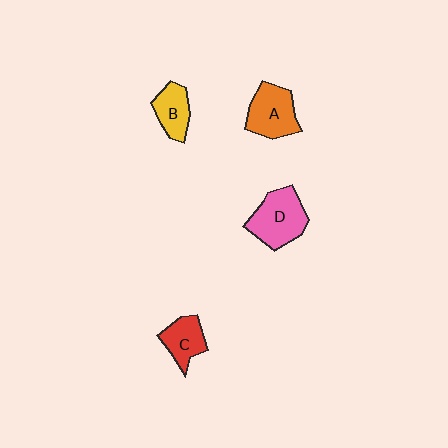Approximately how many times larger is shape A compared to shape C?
Approximately 1.4 times.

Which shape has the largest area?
Shape D (pink).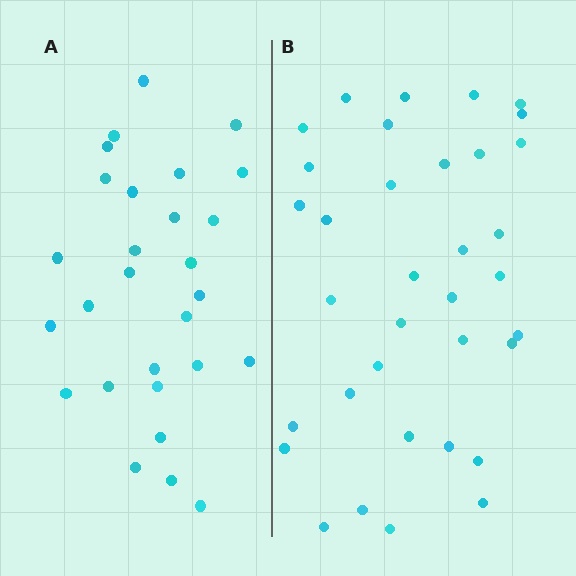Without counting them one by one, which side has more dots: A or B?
Region B (the right region) has more dots.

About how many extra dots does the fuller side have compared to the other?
Region B has roughly 8 or so more dots than region A.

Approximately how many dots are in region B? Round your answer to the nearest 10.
About 40 dots. (The exact count is 35, which rounds to 40.)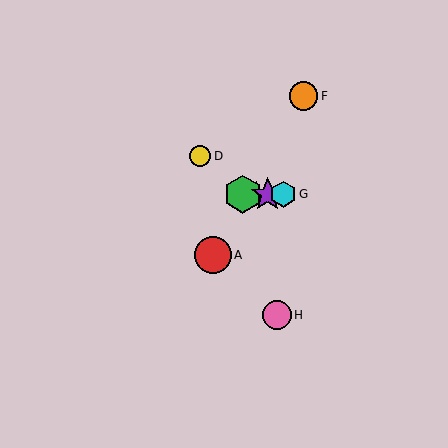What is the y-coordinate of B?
Object B is at y≈194.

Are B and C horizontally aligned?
Yes, both are at y≈194.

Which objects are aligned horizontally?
Objects B, C, E, G are aligned horizontally.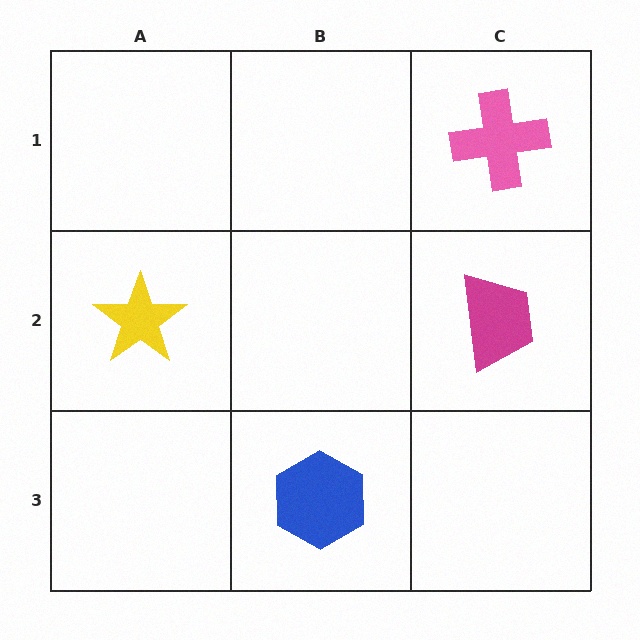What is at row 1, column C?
A pink cross.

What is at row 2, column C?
A magenta trapezoid.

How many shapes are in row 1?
1 shape.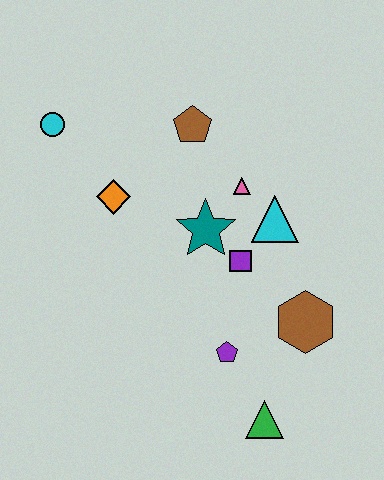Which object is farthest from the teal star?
The green triangle is farthest from the teal star.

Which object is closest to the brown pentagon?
The pink triangle is closest to the brown pentagon.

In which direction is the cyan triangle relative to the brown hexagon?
The cyan triangle is above the brown hexagon.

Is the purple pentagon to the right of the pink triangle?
No